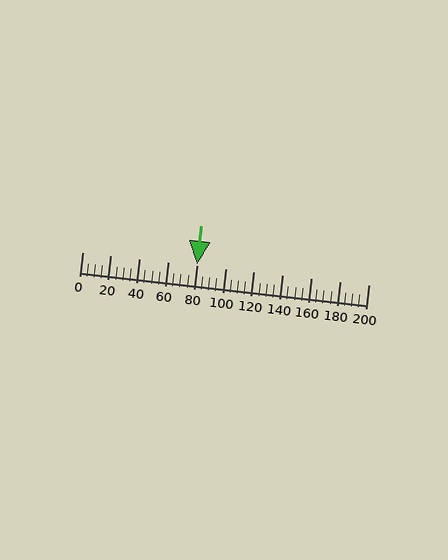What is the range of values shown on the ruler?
The ruler shows values from 0 to 200.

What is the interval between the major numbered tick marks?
The major tick marks are spaced 20 units apart.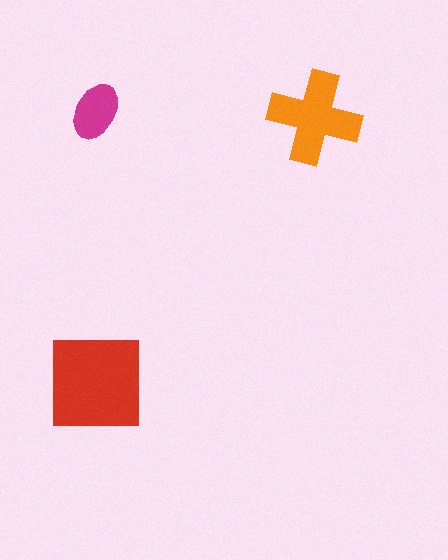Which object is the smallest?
The magenta ellipse.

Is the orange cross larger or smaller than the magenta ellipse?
Larger.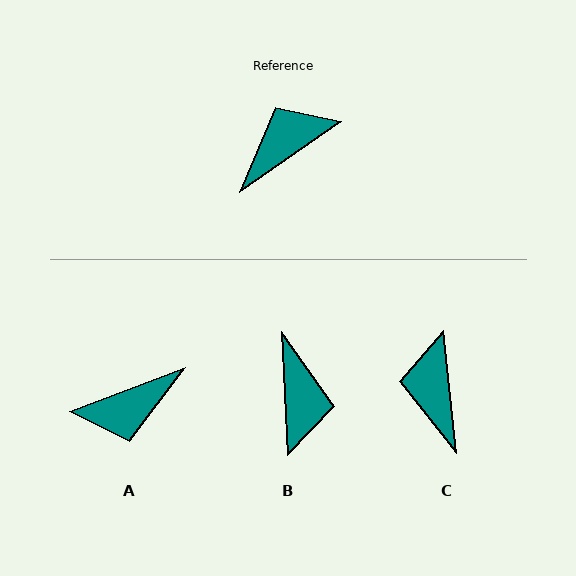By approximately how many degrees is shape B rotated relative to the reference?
Approximately 122 degrees clockwise.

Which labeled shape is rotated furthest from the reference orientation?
A, about 166 degrees away.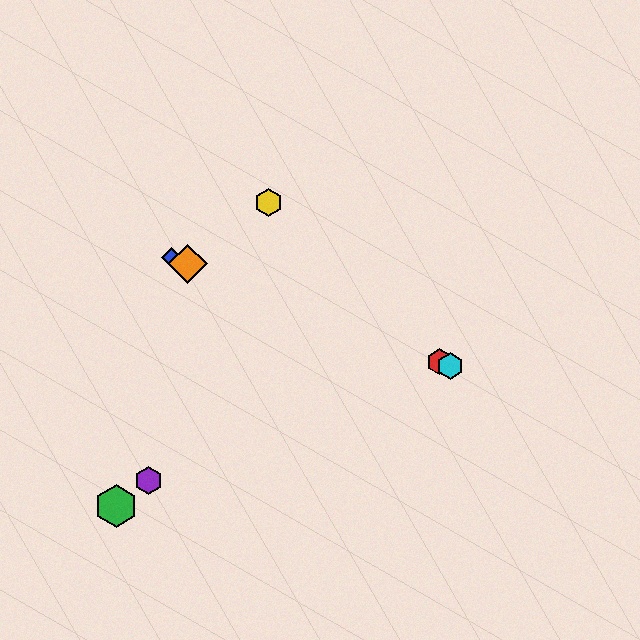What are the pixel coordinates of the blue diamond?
The blue diamond is at (171, 258).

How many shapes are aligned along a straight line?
4 shapes (the red hexagon, the blue diamond, the orange diamond, the cyan hexagon) are aligned along a straight line.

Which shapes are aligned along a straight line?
The red hexagon, the blue diamond, the orange diamond, the cyan hexagon are aligned along a straight line.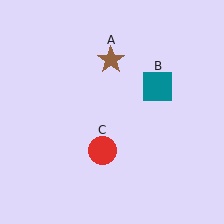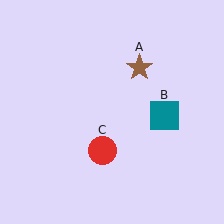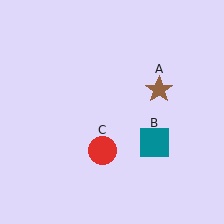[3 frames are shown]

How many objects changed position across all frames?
2 objects changed position: brown star (object A), teal square (object B).